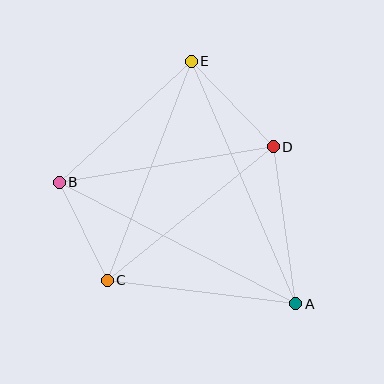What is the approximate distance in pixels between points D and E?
The distance between D and E is approximately 119 pixels.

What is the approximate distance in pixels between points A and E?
The distance between A and E is approximately 264 pixels.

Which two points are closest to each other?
Points B and C are closest to each other.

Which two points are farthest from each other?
Points A and B are farthest from each other.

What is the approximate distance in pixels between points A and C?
The distance between A and C is approximately 190 pixels.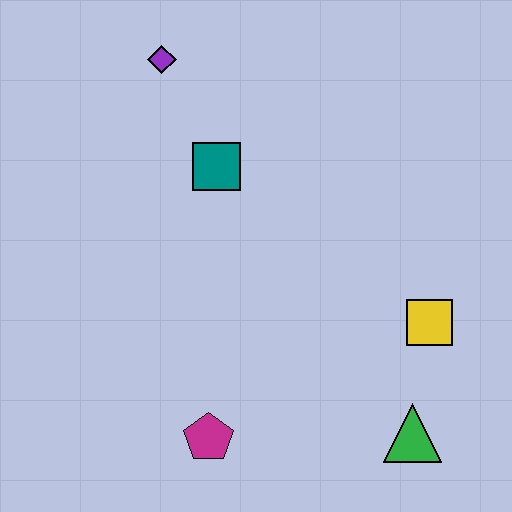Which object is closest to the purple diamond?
The teal square is closest to the purple diamond.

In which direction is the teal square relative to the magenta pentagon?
The teal square is above the magenta pentagon.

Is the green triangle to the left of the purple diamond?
No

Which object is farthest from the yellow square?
The purple diamond is farthest from the yellow square.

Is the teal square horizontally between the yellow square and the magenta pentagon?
Yes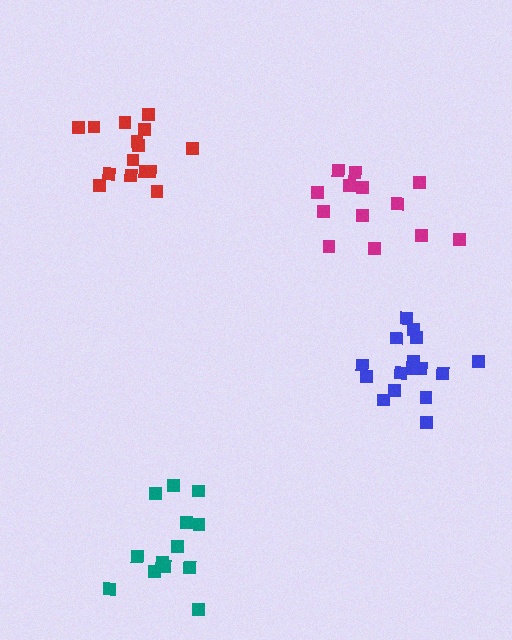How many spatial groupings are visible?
There are 4 spatial groupings.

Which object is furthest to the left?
The red cluster is leftmost.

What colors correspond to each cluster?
The clusters are colored: teal, blue, magenta, red.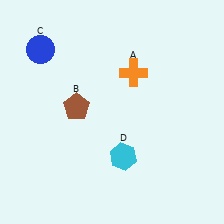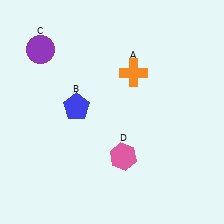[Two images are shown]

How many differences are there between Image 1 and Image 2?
There are 3 differences between the two images.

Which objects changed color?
B changed from brown to blue. C changed from blue to purple. D changed from cyan to pink.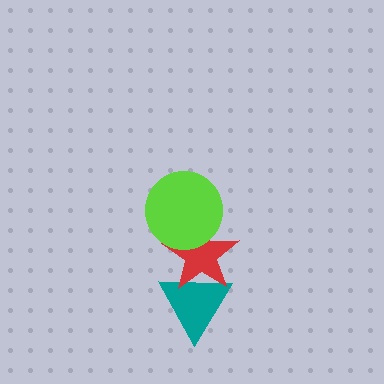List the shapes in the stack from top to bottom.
From top to bottom: the lime circle, the red star, the teal triangle.